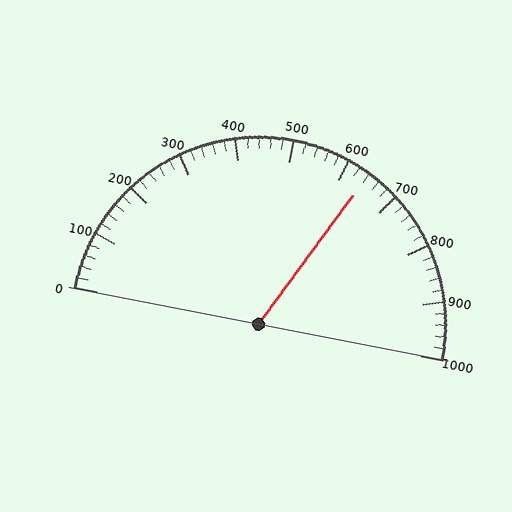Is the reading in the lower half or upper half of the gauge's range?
The reading is in the upper half of the range (0 to 1000).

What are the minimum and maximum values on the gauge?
The gauge ranges from 0 to 1000.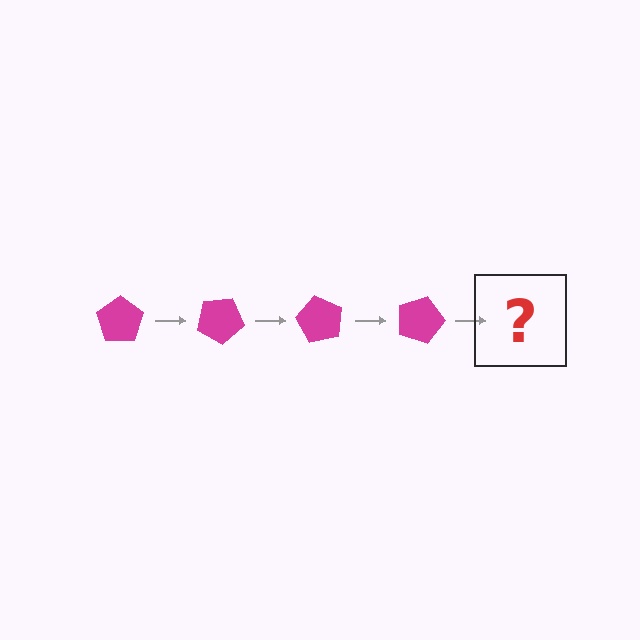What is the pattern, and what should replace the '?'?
The pattern is that the pentagon rotates 30 degrees each step. The '?' should be a magenta pentagon rotated 120 degrees.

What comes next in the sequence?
The next element should be a magenta pentagon rotated 120 degrees.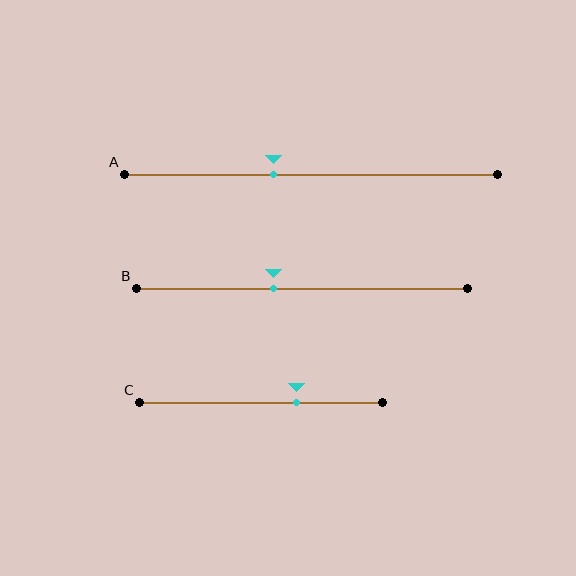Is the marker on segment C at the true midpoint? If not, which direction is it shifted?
No, the marker on segment C is shifted to the right by about 14% of the segment length.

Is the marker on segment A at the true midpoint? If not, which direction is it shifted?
No, the marker on segment A is shifted to the left by about 10% of the segment length.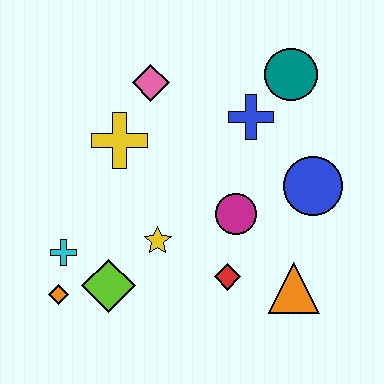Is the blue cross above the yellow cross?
Yes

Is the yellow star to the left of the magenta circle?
Yes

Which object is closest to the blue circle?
The magenta circle is closest to the blue circle.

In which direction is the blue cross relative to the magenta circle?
The blue cross is above the magenta circle.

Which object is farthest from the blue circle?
The orange diamond is farthest from the blue circle.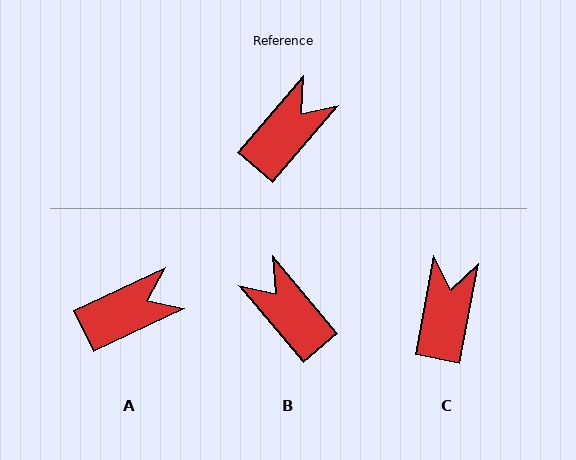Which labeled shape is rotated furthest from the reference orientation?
B, about 81 degrees away.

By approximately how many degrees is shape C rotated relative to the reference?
Approximately 30 degrees counter-clockwise.